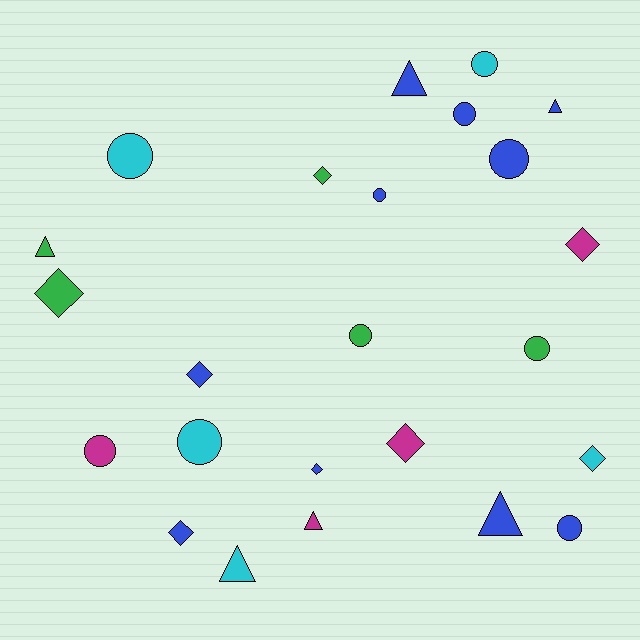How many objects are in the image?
There are 24 objects.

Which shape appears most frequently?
Circle, with 10 objects.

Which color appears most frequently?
Blue, with 10 objects.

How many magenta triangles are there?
There is 1 magenta triangle.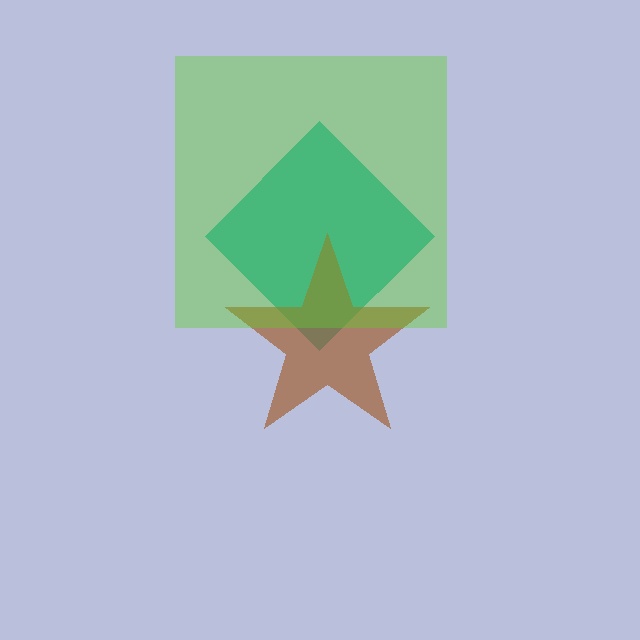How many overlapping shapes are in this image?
There are 3 overlapping shapes in the image.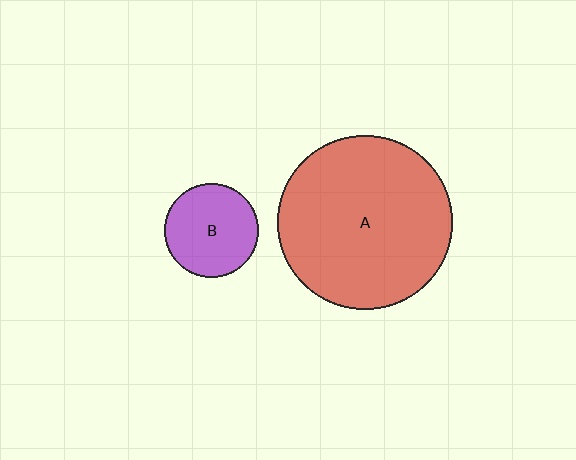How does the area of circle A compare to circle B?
Approximately 3.4 times.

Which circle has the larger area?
Circle A (red).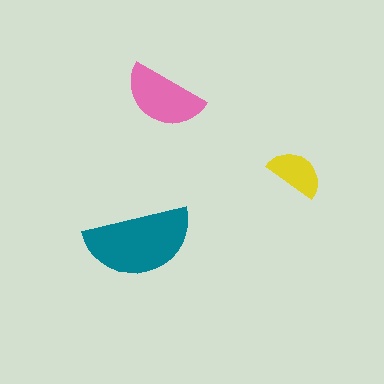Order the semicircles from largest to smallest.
the teal one, the pink one, the yellow one.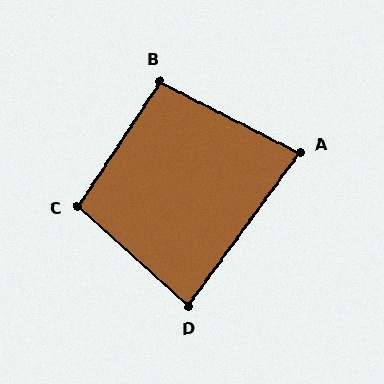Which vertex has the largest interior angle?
C, at approximately 99 degrees.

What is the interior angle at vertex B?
Approximately 96 degrees (obtuse).